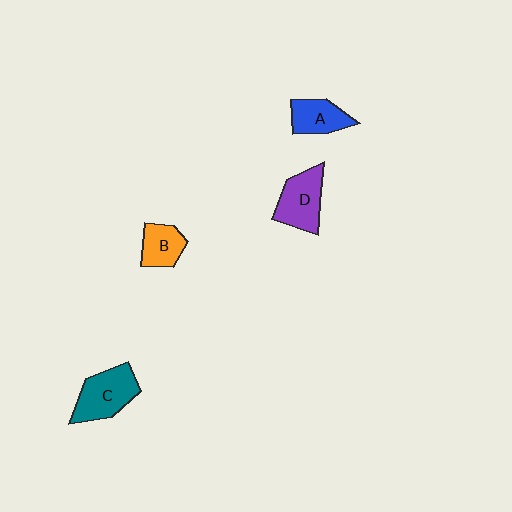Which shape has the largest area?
Shape C (teal).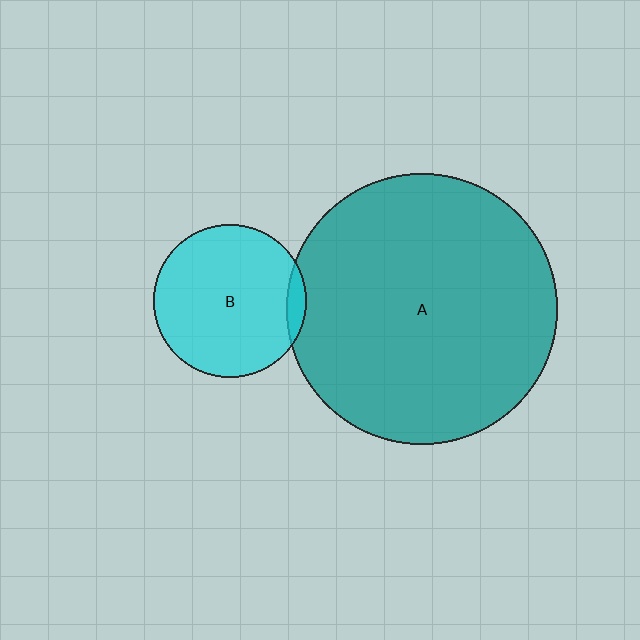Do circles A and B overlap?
Yes.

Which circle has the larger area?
Circle A (teal).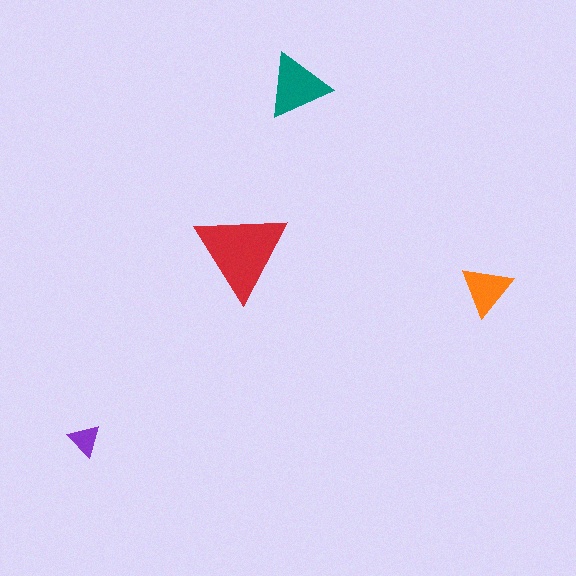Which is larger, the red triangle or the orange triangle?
The red one.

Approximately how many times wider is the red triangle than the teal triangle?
About 1.5 times wider.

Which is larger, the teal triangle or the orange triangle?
The teal one.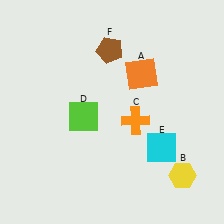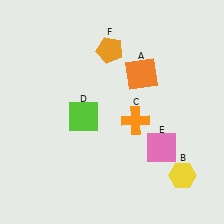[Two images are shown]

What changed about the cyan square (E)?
In Image 1, E is cyan. In Image 2, it changed to pink.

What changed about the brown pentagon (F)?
In Image 1, F is brown. In Image 2, it changed to orange.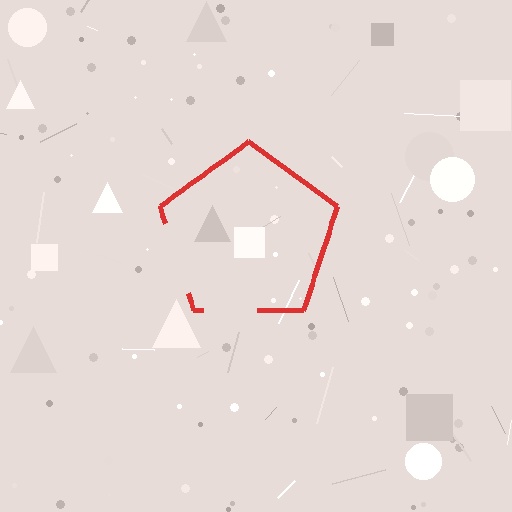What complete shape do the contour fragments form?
The contour fragments form a pentagon.